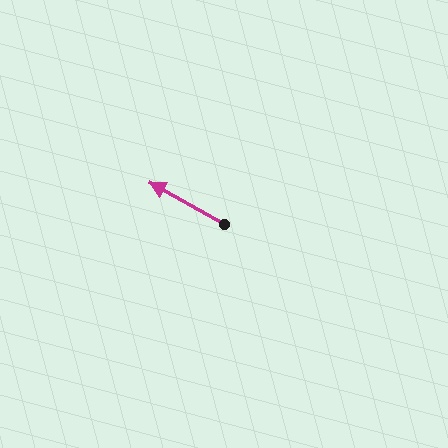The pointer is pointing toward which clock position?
Roughly 10 o'clock.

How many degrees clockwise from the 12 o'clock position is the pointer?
Approximately 299 degrees.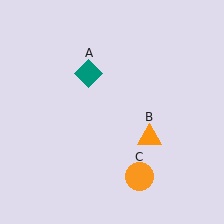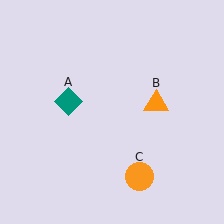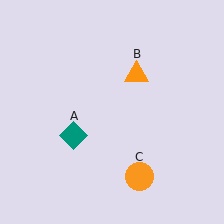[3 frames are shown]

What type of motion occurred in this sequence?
The teal diamond (object A), orange triangle (object B) rotated counterclockwise around the center of the scene.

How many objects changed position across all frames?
2 objects changed position: teal diamond (object A), orange triangle (object B).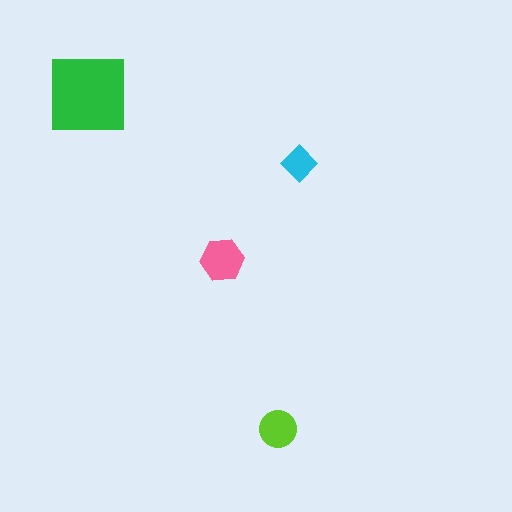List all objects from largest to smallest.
The green square, the pink hexagon, the lime circle, the cyan diamond.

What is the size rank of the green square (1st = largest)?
1st.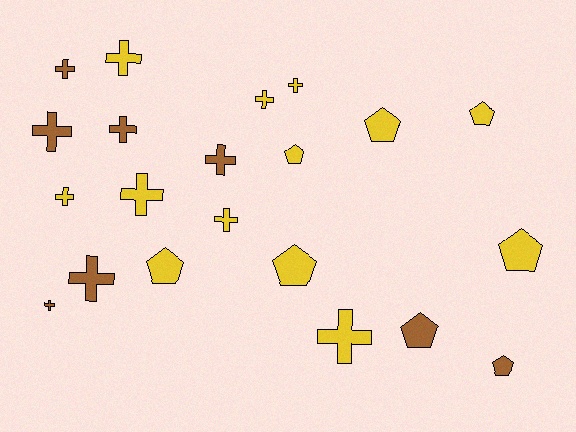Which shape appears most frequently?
Cross, with 13 objects.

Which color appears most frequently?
Yellow, with 13 objects.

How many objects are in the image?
There are 21 objects.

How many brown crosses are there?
There are 6 brown crosses.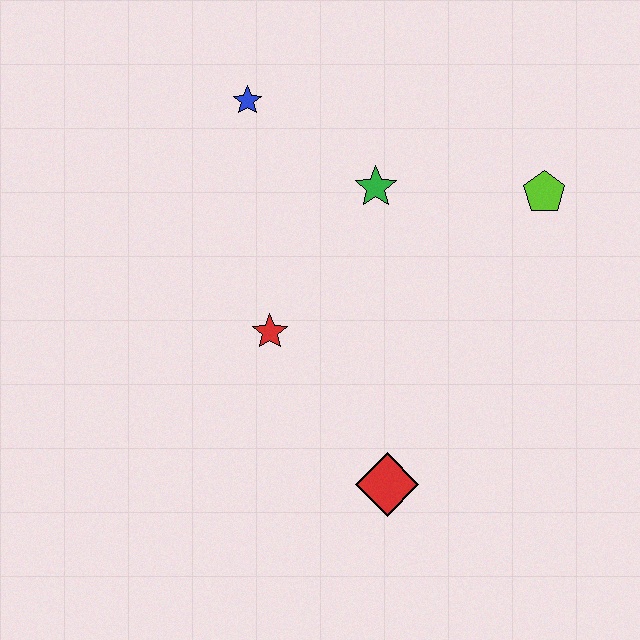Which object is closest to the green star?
The blue star is closest to the green star.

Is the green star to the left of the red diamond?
Yes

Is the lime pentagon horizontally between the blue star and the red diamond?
No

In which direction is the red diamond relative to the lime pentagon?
The red diamond is below the lime pentagon.